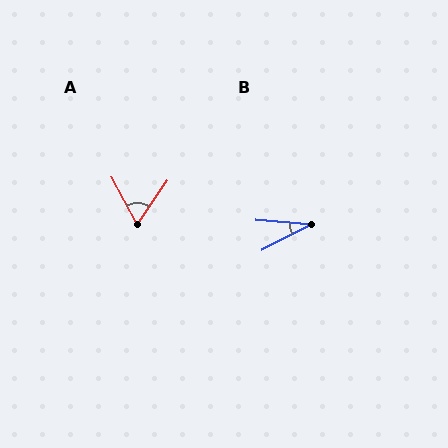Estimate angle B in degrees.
Approximately 32 degrees.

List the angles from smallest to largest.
B (32°), A (63°).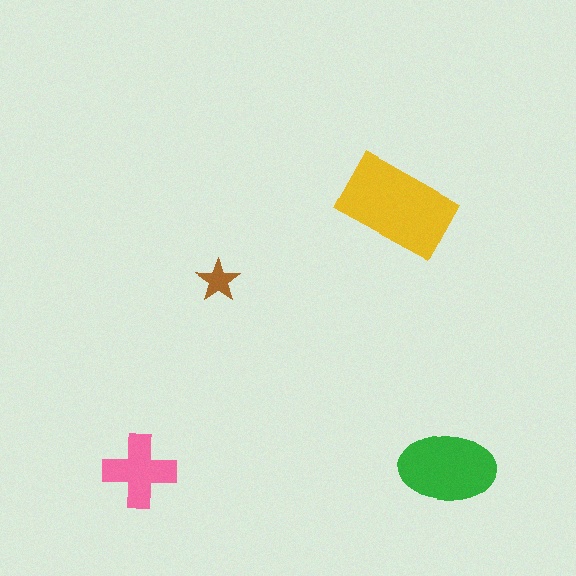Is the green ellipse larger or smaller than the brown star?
Larger.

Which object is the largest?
The yellow rectangle.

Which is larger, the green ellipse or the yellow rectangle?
The yellow rectangle.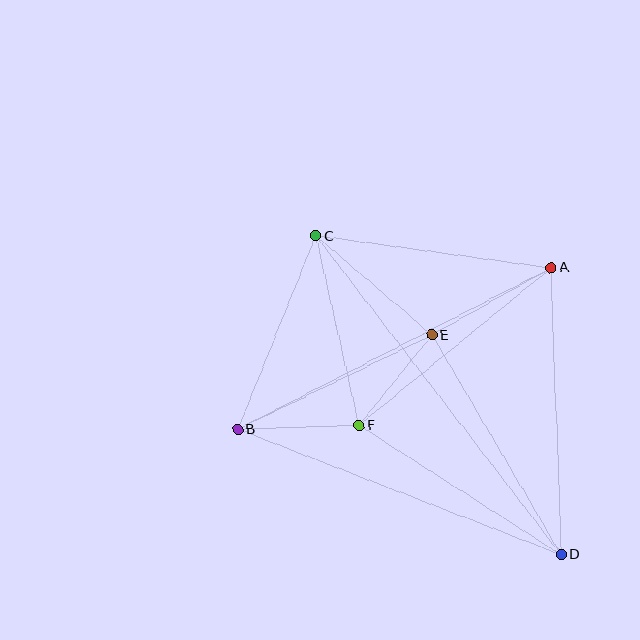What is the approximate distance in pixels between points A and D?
The distance between A and D is approximately 287 pixels.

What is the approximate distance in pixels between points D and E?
The distance between D and E is approximately 255 pixels.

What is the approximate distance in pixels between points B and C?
The distance between B and C is approximately 209 pixels.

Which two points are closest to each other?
Points E and F are closest to each other.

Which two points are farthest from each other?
Points C and D are farthest from each other.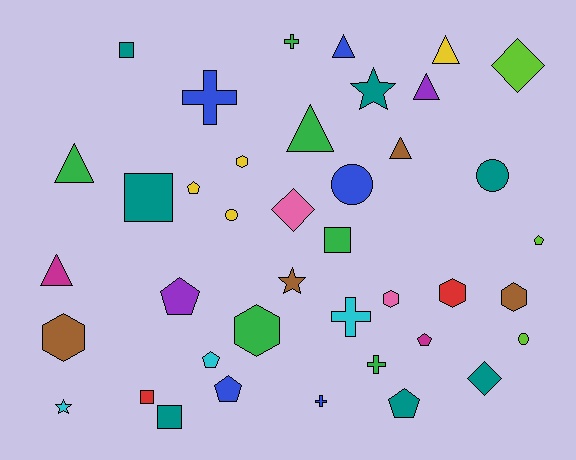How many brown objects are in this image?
There are 4 brown objects.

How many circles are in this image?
There are 4 circles.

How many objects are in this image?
There are 40 objects.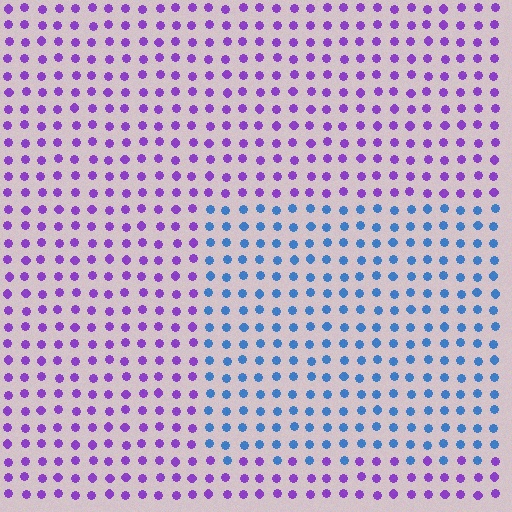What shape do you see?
I see a rectangle.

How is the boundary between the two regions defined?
The boundary is defined purely by a slight shift in hue (about 62 degrees). Spacing, size, and orientation are identical on both sides.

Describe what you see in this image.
The image is filled with small purple elements in a uniform arrangement. A rectangle-shaped region is visible where the elements are tinted to a slightly different hue, forming a subtle color boundary.